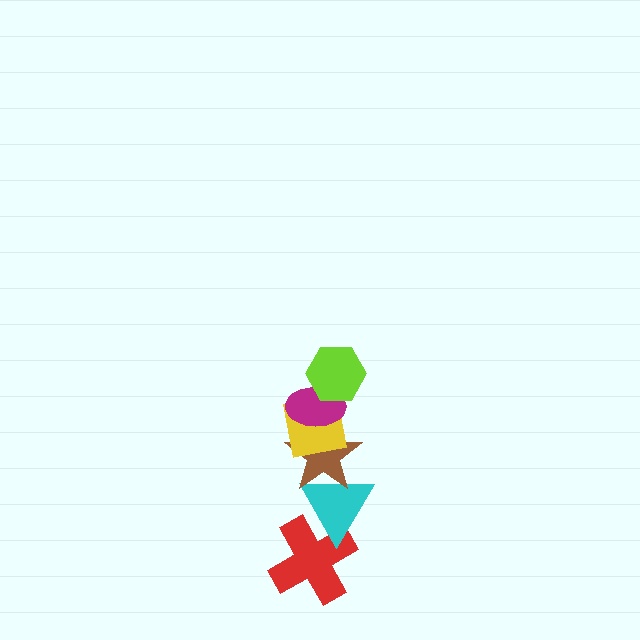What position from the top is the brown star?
The brown star is 4th from the top.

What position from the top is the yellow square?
The yellow square is 3rd from the top.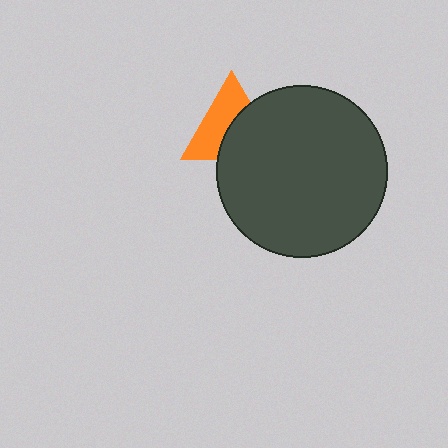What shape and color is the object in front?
The object in front is a dark gray circle.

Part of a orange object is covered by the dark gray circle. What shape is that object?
It is a triangle.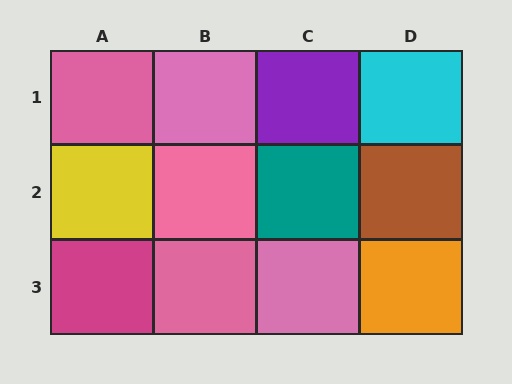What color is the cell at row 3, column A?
Magenta.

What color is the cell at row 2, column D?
Brown.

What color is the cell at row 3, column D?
Orange.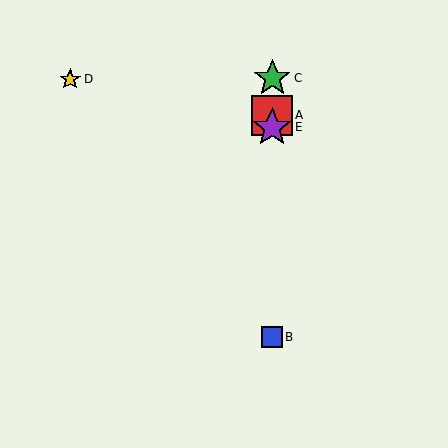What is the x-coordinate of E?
Object E is at x≈272.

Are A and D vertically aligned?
No, A is at x≈272 and D is at x≈70.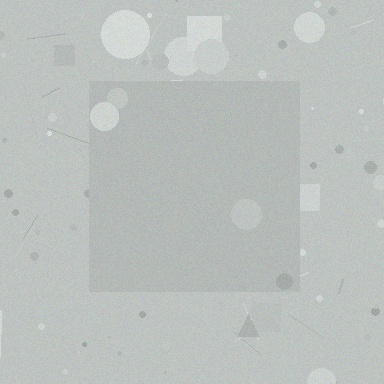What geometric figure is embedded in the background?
A square is embedded in the background.